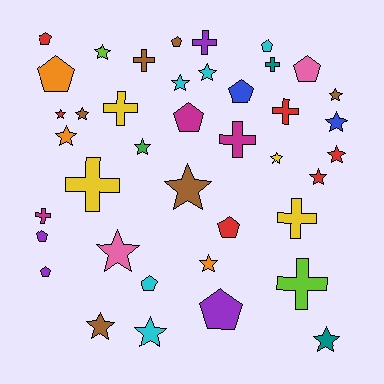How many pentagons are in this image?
There are 12 pentagons.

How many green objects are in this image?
There is 1 green object.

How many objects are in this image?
There are 40 objects.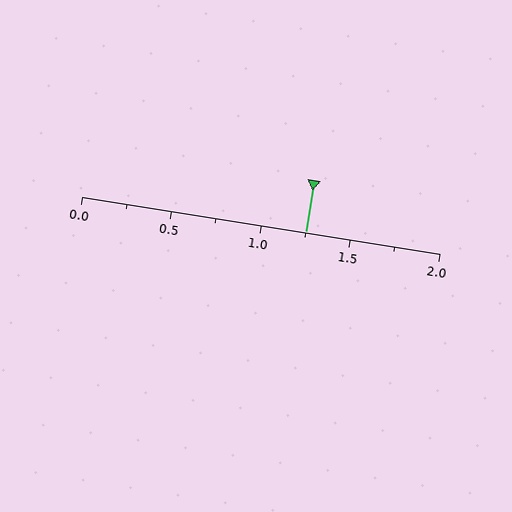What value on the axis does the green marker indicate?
The marker indicates approximately 1.25.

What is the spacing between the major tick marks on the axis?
The major ticks are spaced 0.5 apart.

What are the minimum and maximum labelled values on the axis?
The axis runs from 0.0 to 2.0.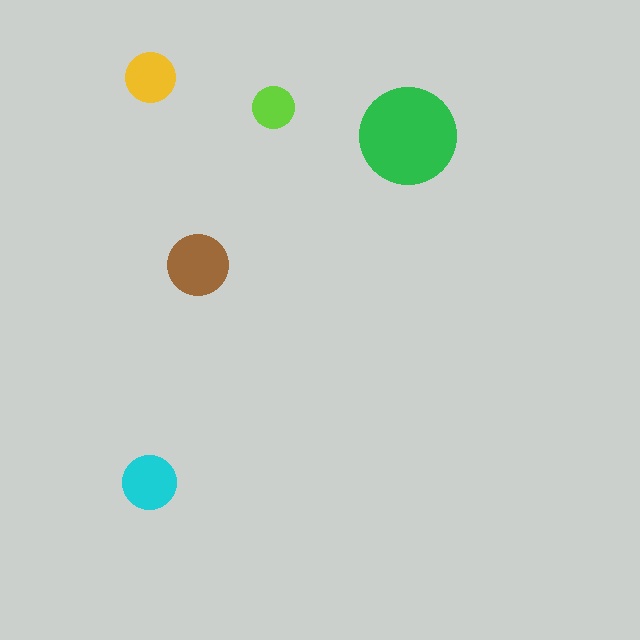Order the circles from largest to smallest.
the green one, the brown one, the cyan one, the yellow one, the lime one.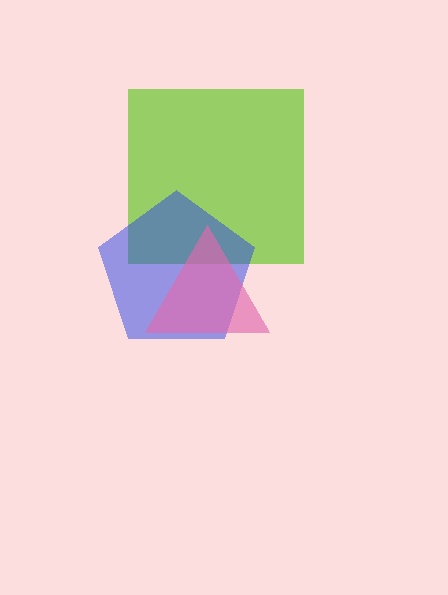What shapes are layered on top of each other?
The layered shapes are: a lime square, a blue pentagon, a pink triangle.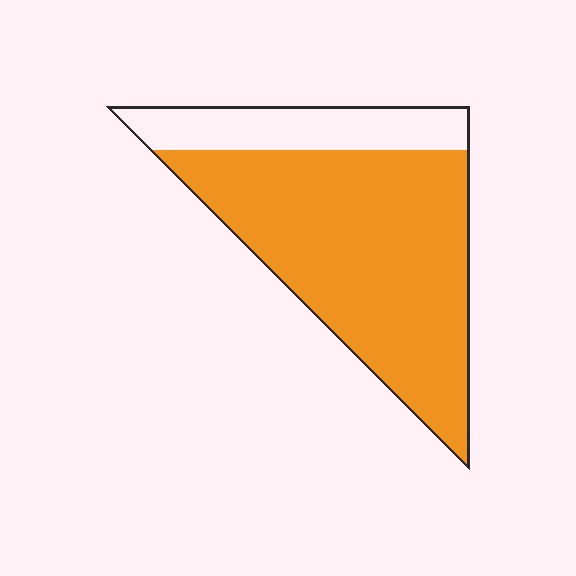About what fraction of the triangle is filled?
About three quarters (3/4).